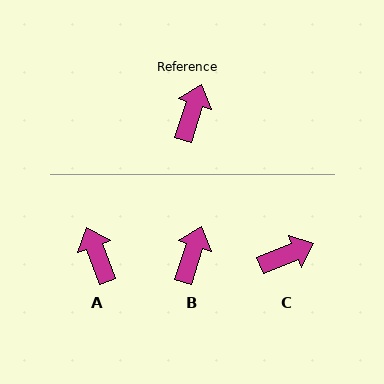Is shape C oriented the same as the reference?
No, it is off by about 50 degrees.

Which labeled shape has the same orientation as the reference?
B.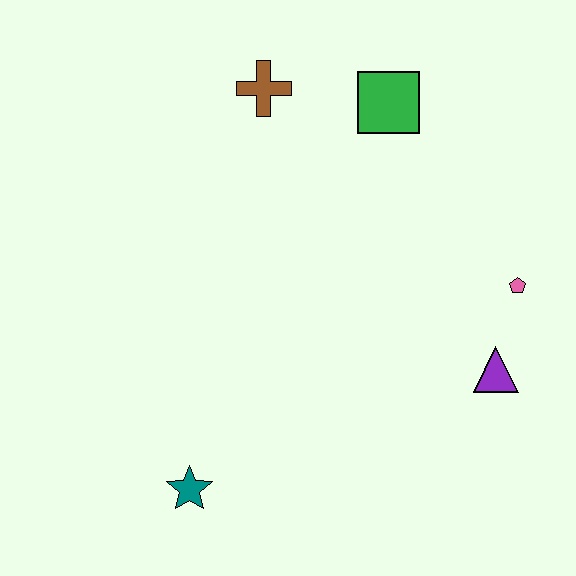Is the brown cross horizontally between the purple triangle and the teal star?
Yes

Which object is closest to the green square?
The brown cross is closest to the green square.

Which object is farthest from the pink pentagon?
The teal star is farthest from the pink pentagon.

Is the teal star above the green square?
No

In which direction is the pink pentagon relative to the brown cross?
The pink pentagon is to the right of the brown cross.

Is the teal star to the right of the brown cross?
No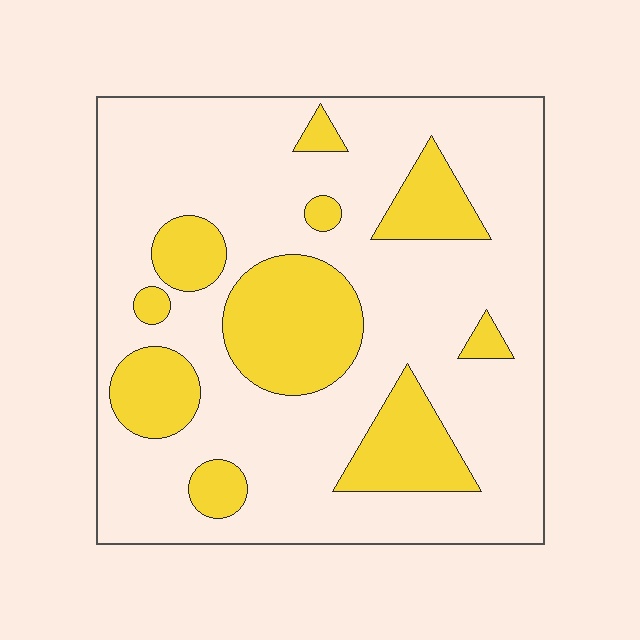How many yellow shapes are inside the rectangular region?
10.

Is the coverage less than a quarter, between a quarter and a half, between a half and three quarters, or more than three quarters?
Between a quarter and a half.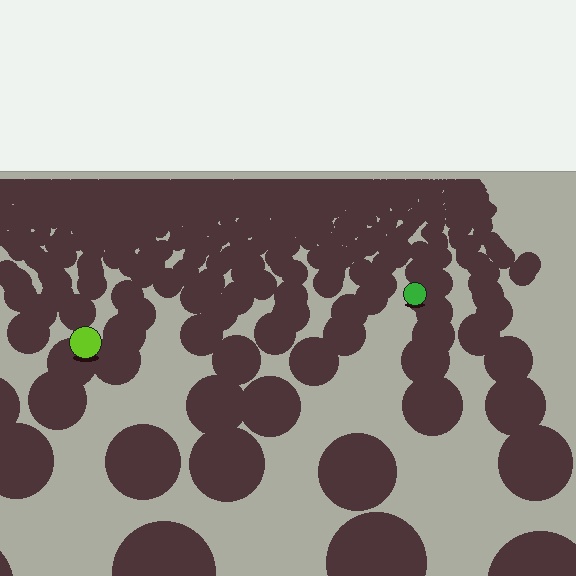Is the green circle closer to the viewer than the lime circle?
No. The lime circle is closer — you can tell from the texture gradient: the ground texture is coarser near it.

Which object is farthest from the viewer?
The green circle is farthest from the viewer. It appears smaller and the ground texture around it is denser.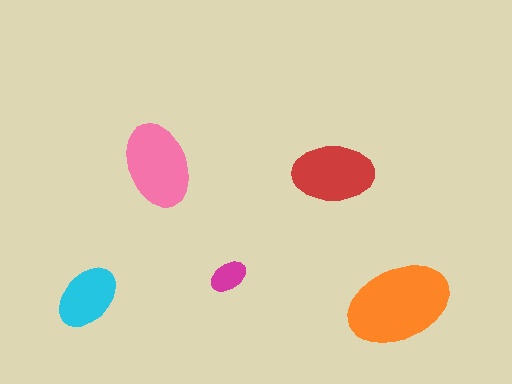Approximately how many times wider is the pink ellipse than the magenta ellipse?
About 2.5 times wider.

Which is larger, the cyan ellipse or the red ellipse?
The red one.